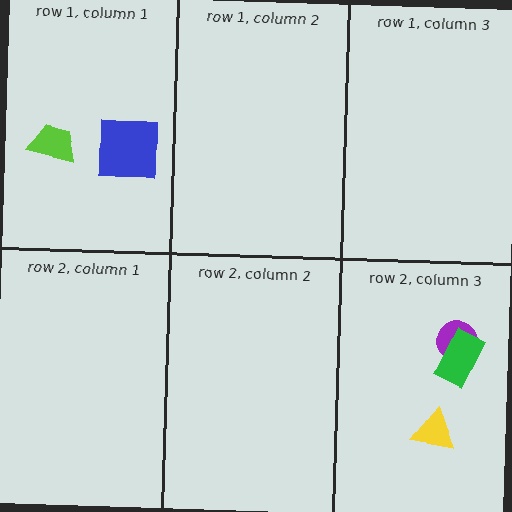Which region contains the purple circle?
The row 2, column 3 region.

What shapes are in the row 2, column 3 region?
The purple circle, the yellow triangle, the green rectangle.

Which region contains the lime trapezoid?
The row 1, column 1 region.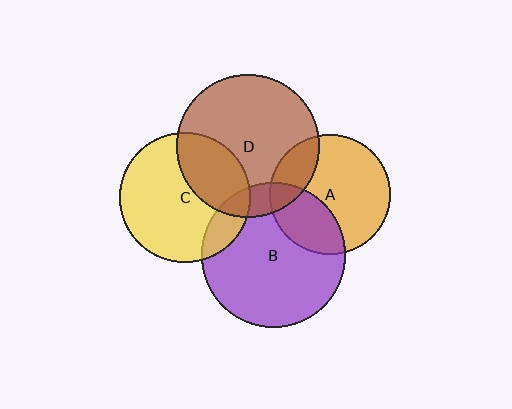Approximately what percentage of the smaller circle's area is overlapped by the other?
Approximately 30%.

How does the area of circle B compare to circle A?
Approximately 1.4 times.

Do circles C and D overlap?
Yes.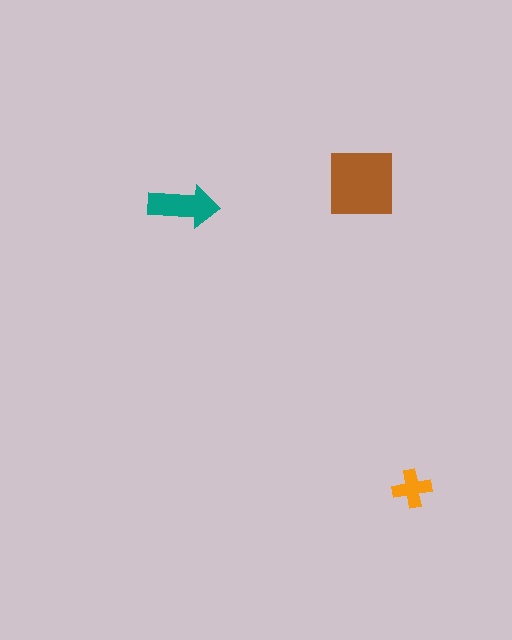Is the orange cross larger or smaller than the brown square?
Smaller.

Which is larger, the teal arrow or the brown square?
The brown square.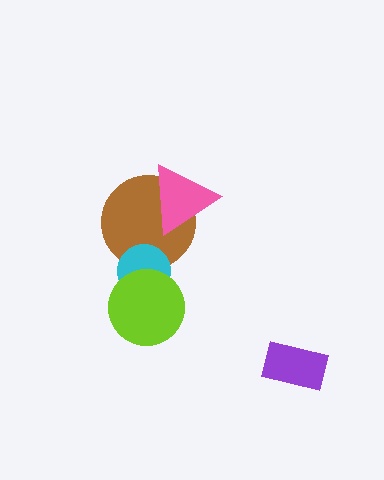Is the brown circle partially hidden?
Yes, it is partially covered by another shape.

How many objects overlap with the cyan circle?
2 objects overlap with the cyan circle.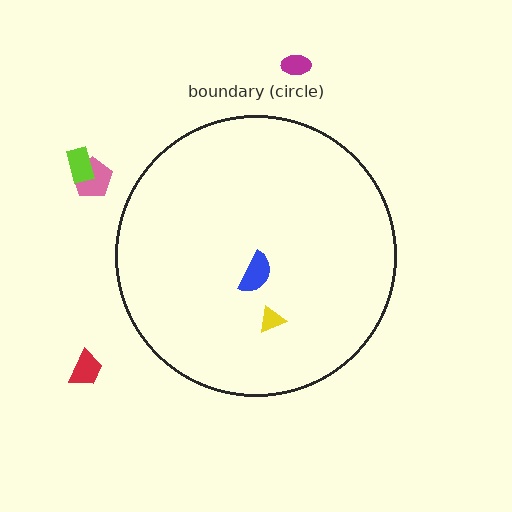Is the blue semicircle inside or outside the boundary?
Inside.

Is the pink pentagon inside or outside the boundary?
Outside.